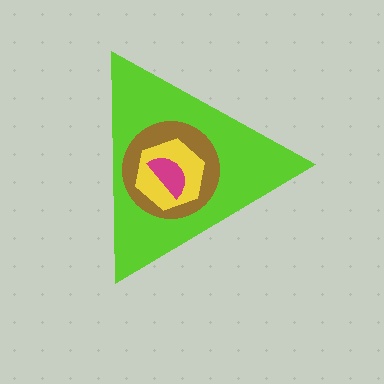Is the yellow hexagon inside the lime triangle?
Yes.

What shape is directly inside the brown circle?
The yellow hexagon.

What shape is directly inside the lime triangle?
The brown circle.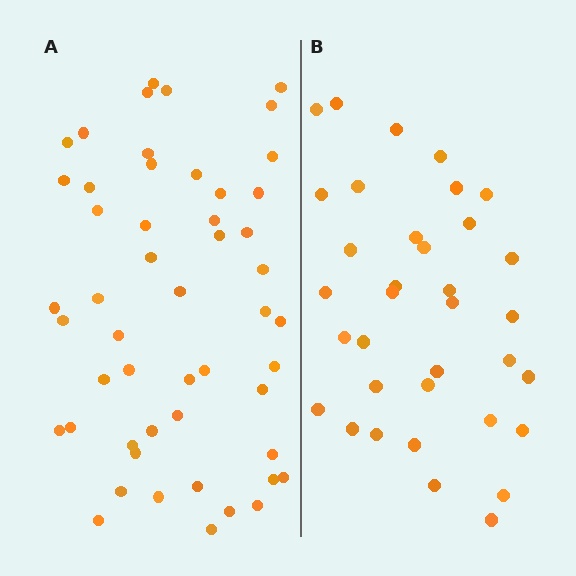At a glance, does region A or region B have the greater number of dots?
Region A (the left region) has more dots.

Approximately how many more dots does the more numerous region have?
Region A has approximately 15 more dots than region B.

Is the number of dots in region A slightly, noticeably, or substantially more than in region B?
Region A has substantially more. The ratio is roughly 1.5 to 1.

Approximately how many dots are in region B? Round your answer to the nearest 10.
About 40 dots. (The exact count is 35, which rounds to 40.)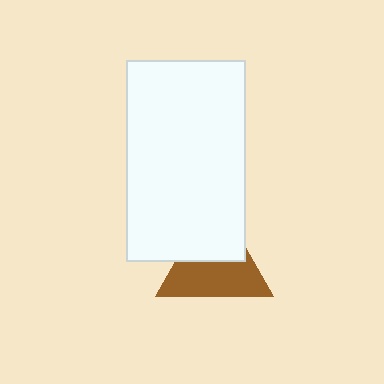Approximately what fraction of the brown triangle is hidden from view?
Roughly 42% of the brown triangle is hidden behind the white rectangle.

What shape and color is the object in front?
The object in front is a white rectangle.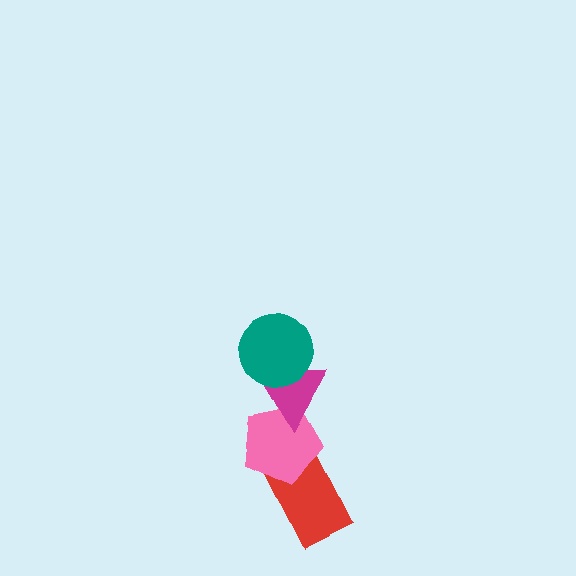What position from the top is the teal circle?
The teal circle is 1st from the top.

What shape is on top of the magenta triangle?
The teal circle is on top of the magenta triangle.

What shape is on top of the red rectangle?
The pink pentagon is on top of the red rectangle.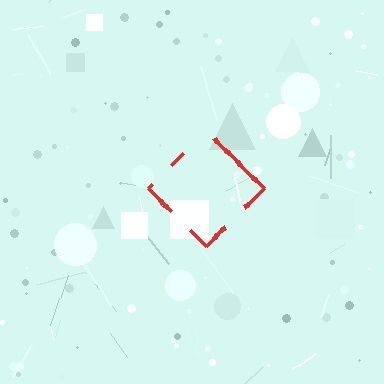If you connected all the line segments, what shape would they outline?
They would outline a diamond.